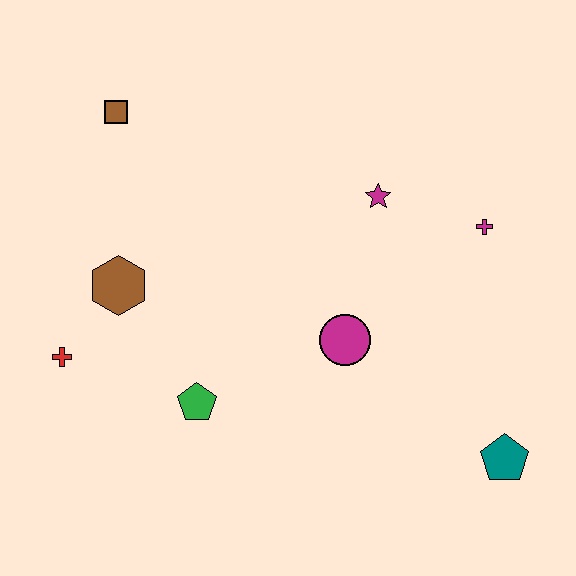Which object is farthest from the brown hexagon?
The teal pentagon is farthest from the brown hexagon.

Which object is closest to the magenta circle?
The magenta star is closest to the magenta circle.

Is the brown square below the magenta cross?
No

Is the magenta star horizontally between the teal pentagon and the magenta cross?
No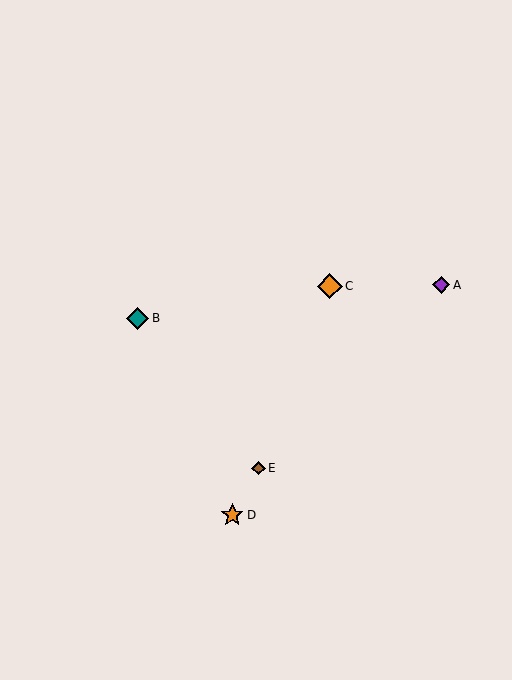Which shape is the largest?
The orange diamond (labeled C) is the largest.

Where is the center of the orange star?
The center of the orange star is at (232, 515).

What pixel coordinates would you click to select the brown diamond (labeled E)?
Click at (259, 468) to select the brown diamond E.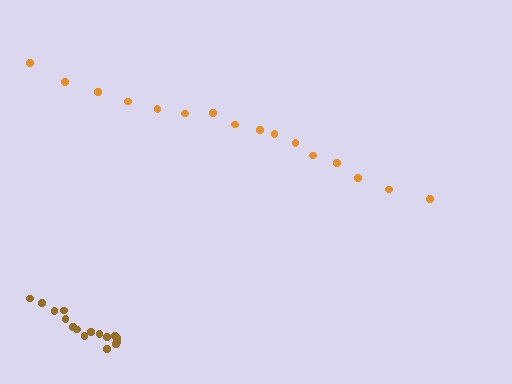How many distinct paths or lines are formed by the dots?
There are 2 distinct paths.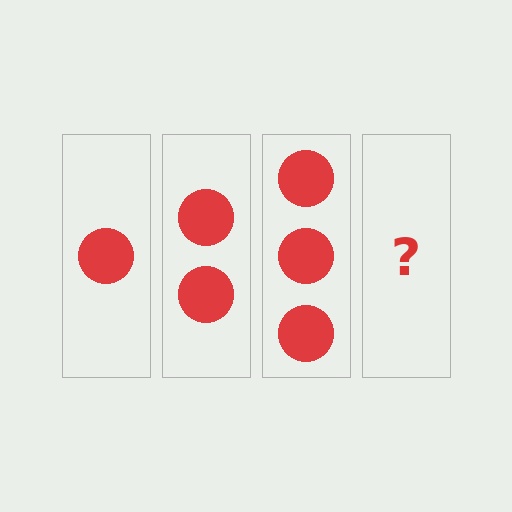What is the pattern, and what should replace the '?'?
The pattern is that each step adds one more circle. The '?' should be 4 circles.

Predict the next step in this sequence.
The next step is 4 circles.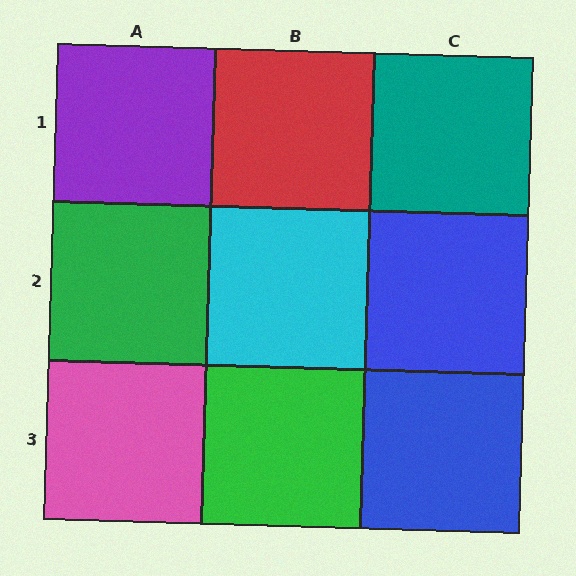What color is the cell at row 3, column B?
Green.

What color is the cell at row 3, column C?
Blue.